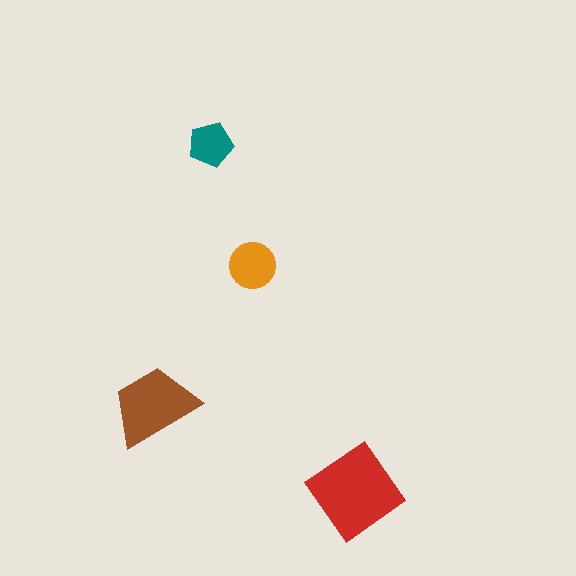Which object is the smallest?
The teal pentagon.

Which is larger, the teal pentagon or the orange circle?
The orange circle.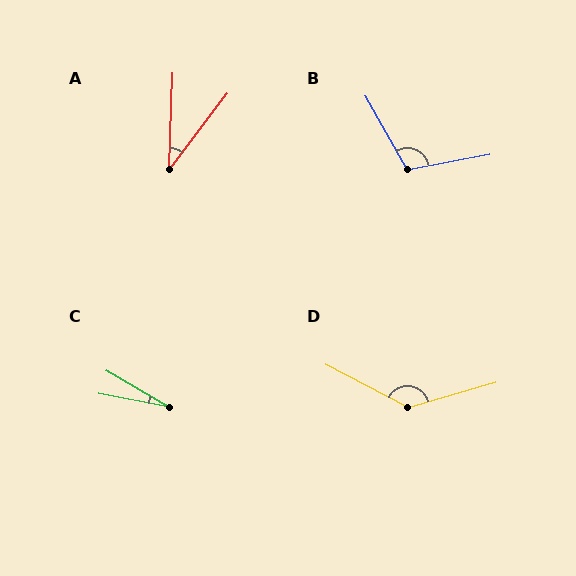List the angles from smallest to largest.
C (19°), A (35°), B (109°), D (136°).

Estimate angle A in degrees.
Approximately 35 degrees.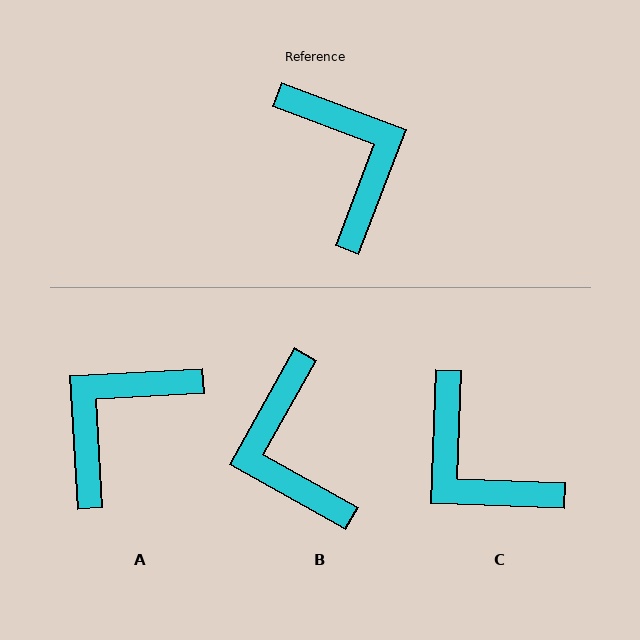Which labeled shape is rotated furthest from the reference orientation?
B, about 172 degrees away.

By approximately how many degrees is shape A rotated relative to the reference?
Approximately 114 degrees counter-clockwise.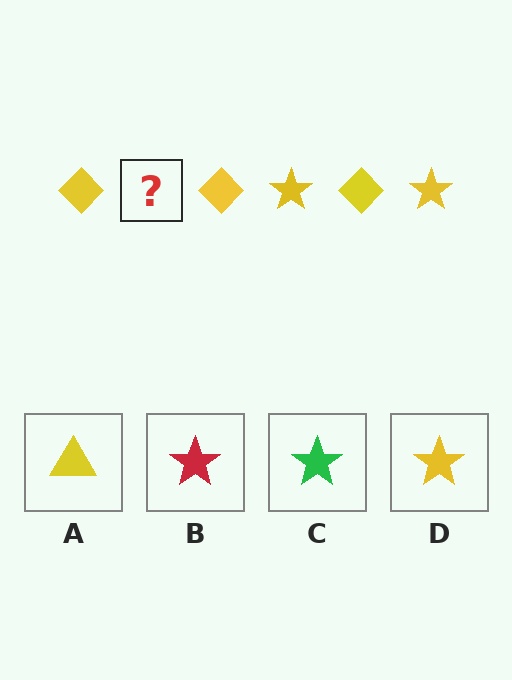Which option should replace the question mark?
Option D.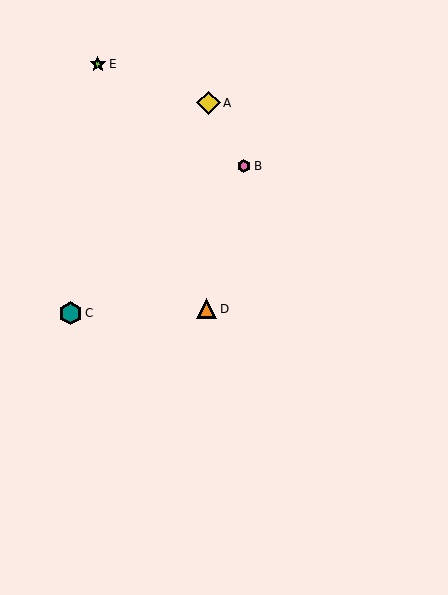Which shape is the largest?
The yellow diamond (labeled A) is the largest.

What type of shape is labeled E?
Shape E is a lime star.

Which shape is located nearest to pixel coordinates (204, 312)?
The orange triangle (labeled D) at (207, 309) is nearest to that location.